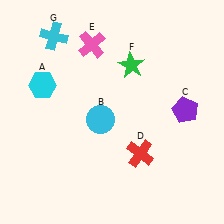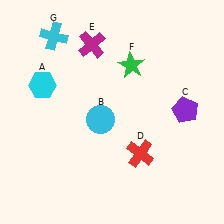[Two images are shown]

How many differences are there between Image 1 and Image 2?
There is 1 difference between the two images.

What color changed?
The cross (E) changed from pink in Image 1 to magenta in Image 2.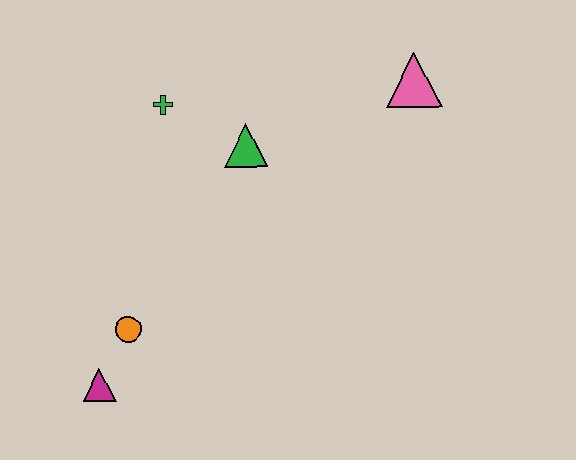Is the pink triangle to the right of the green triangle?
Yes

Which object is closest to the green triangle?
The green cross is closest to the green triangle.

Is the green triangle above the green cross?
No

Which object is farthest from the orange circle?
The pink triangle is farthest from the orange circle.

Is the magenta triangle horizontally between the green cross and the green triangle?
No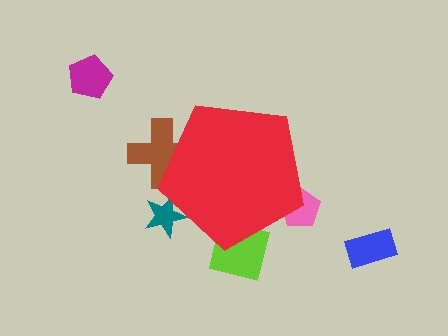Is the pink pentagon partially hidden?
Yes, the pink pentagon is partially hidden behind the red pentagon.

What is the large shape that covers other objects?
A red pentagon.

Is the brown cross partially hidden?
Yes, the brown cross is partially hidden behind the red pentagon.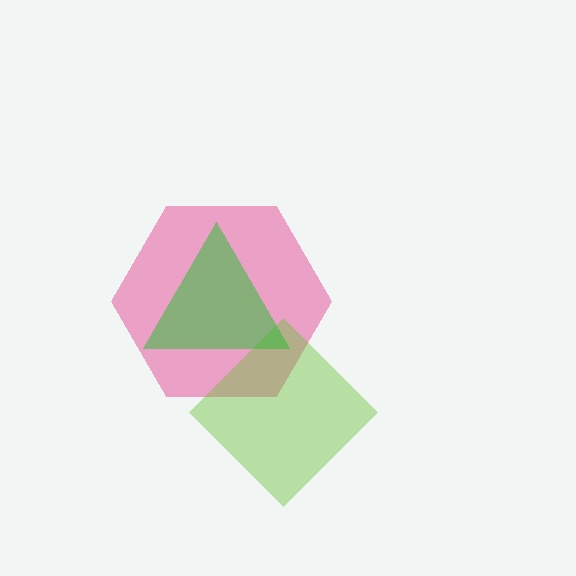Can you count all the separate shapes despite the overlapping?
Yes, there are 3 separate shapes.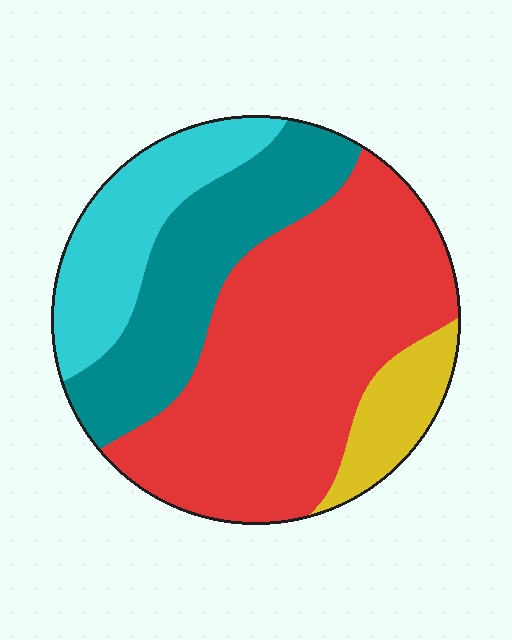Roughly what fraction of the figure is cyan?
Cyan covers roughly 15% of the figure.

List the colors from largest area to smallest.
From largest to smallest: red, teal, cyan, yellow.